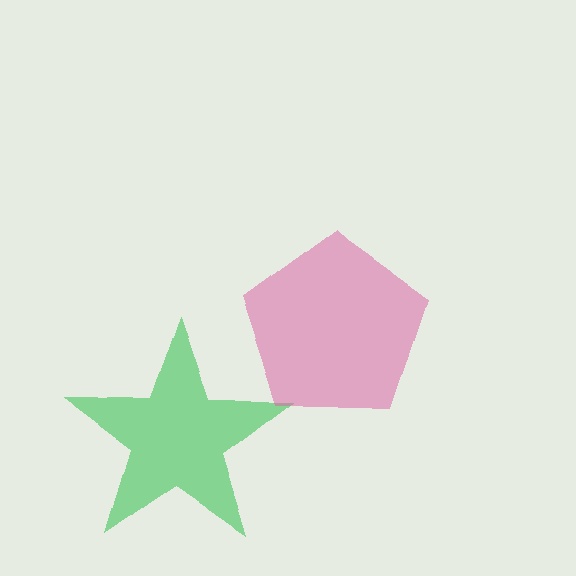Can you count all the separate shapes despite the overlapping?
Yes, there are 2 separate shapes.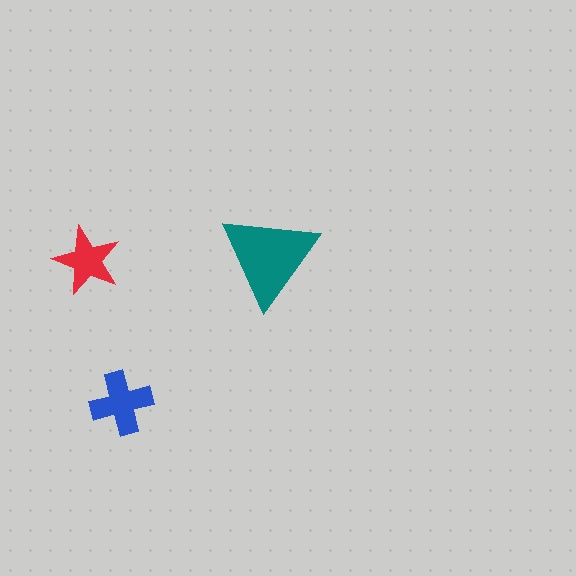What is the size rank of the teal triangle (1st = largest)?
1st.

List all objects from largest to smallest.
The teal triangle, the blue cross, the red star.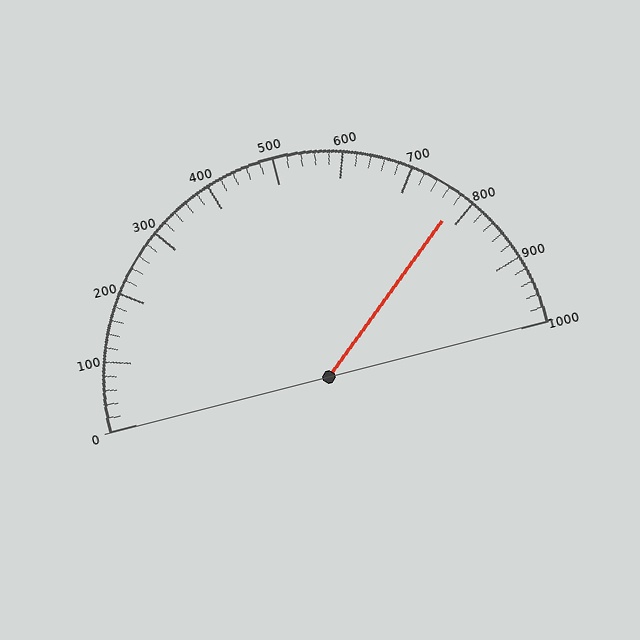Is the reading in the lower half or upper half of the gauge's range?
The reading is in the upper half of the range (0 to 1000).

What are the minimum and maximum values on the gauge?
The gauge ranges from 0 to 1000.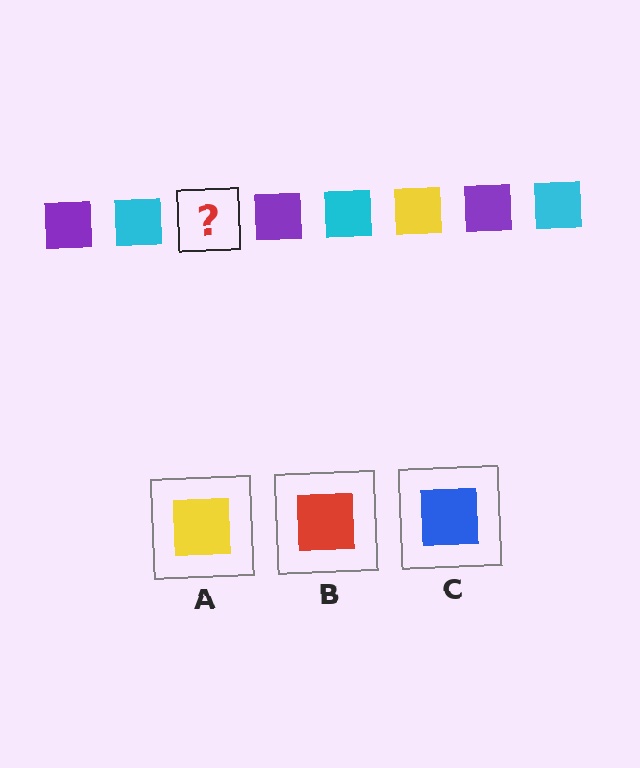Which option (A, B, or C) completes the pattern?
A.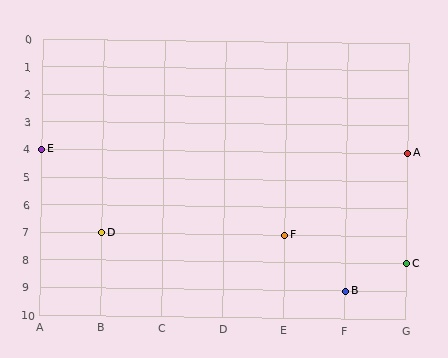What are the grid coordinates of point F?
Point F is at grid coordinates (E, 7).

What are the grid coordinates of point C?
Point C is at grid coordinates (G, 8).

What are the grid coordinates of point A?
Point A is at grid coordinates (G, 4).